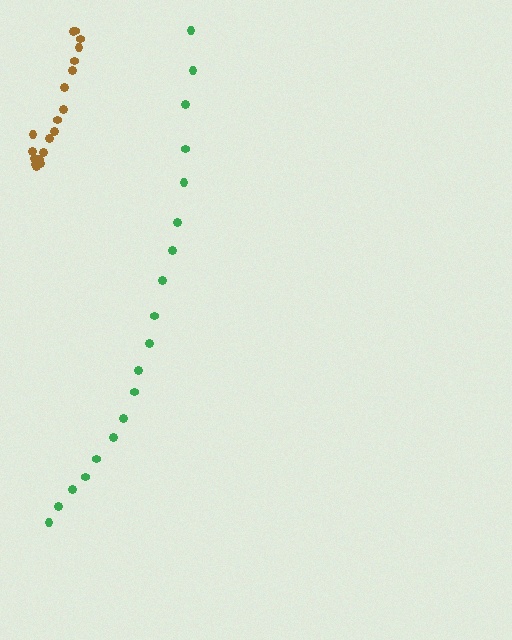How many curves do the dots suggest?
There are 2 distinct paths.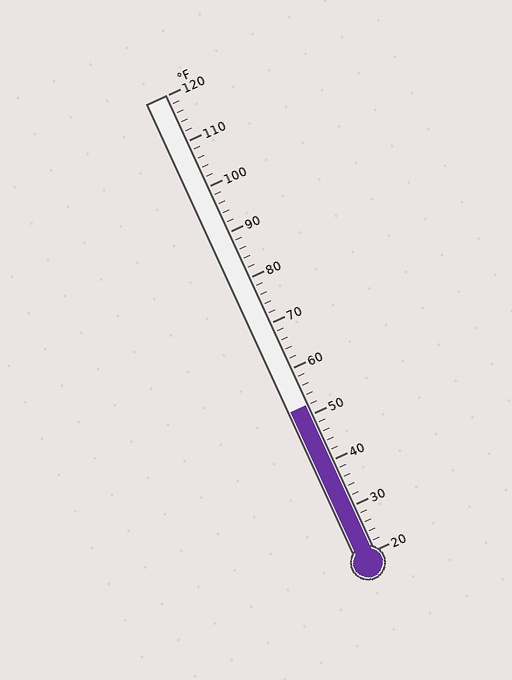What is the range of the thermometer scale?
The thermometer scale ranges from 20°F to 120°F.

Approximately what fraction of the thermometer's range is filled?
The thermometer is filled to approximately 30% of its range.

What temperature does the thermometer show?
The thermometer shows approximately 52°F.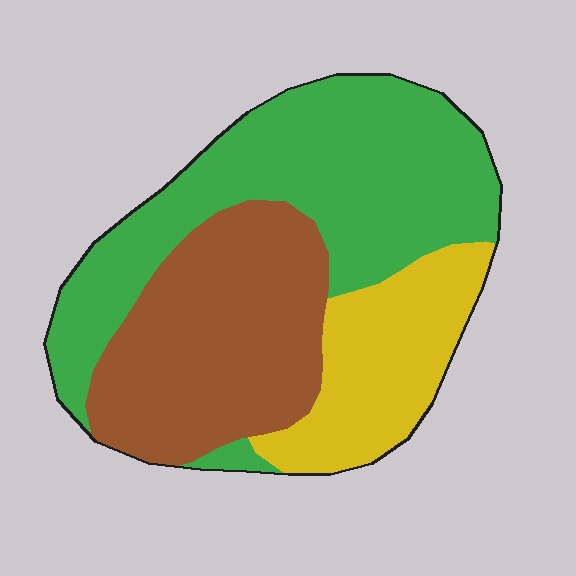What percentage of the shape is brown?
Brown takes up about one third (1/3) of the shape.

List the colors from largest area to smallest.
From largest to smallest: green, brown, yellow.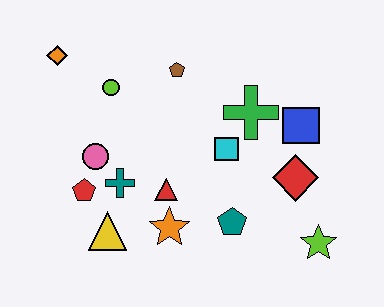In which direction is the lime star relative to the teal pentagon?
The lime star is to the right of the teal pentagon.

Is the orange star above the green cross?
No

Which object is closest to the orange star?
The red triangle is closest to the orange star.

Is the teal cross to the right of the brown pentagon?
No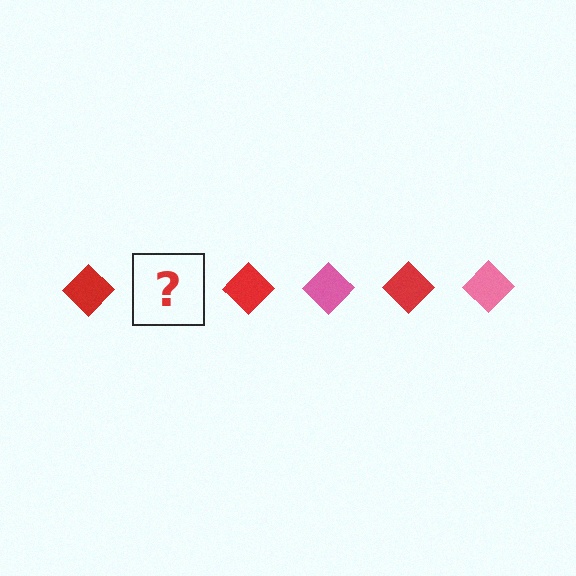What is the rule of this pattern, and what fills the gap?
The rule is that the pattern cycles through red, pink diamonds. The gap should be filled with a pink diamond.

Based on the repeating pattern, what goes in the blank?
The blank should be a pink diamond.